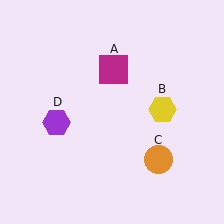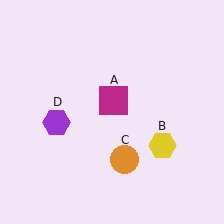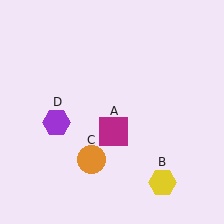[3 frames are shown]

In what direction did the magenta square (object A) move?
The magenta square (object A) moved down.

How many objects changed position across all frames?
3 objects changed position: magenta square (object A), yellow hexagon (object B), orange circle (object C).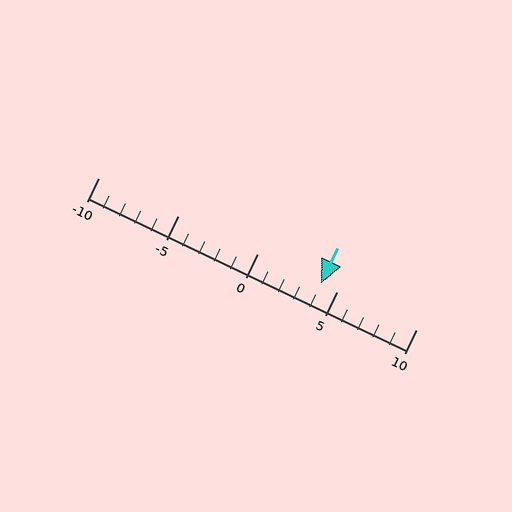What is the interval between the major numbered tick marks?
The major tick marks are spaced 5 units apart.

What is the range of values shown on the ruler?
The ruler shows values from -10 to 10.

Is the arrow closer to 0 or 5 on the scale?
The arrow is closer to 5.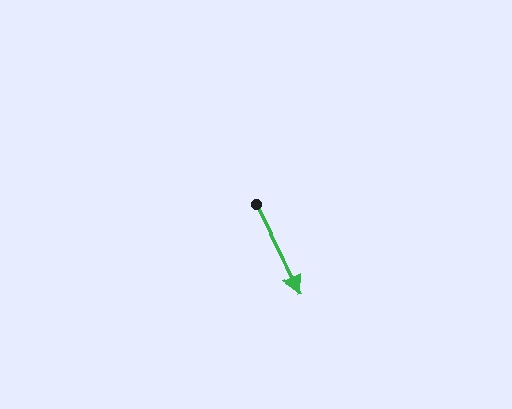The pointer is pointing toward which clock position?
Roughly 5 o'clock.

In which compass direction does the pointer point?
Southeast.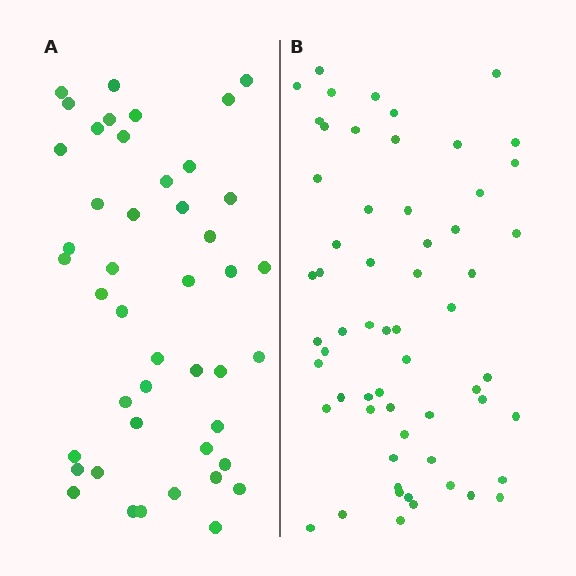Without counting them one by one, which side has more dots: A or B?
Region B (the right region) has more dots.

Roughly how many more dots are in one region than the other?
Region B has approximately 15 more dots than region A.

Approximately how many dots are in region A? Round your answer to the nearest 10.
About 40 dots. (The exact count is 45, which rounds to 40.)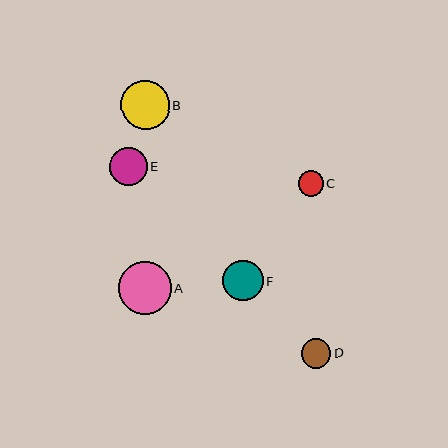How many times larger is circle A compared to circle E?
Circle A is approximately 1.4 times the size of circle E.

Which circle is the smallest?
Circle C is the smallest with a size of approximately 25 pixels.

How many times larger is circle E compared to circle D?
Circle E is approximately 1.3 times the size of circle D.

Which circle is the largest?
Circle A is the largest with a size of approximately 53 pixels.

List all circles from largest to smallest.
From largest to smallest: A, B, F, E, D, C.